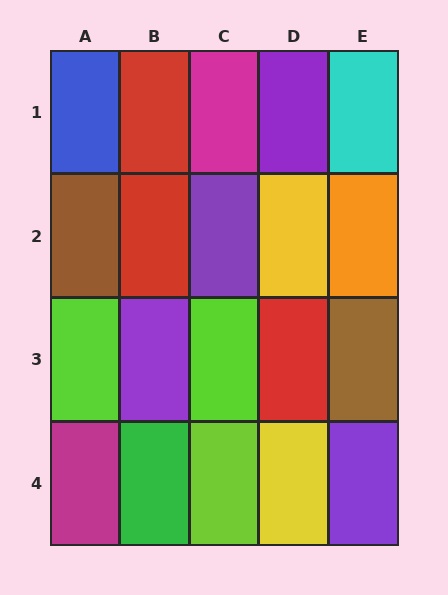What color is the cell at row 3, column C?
Lime.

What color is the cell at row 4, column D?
Yellow.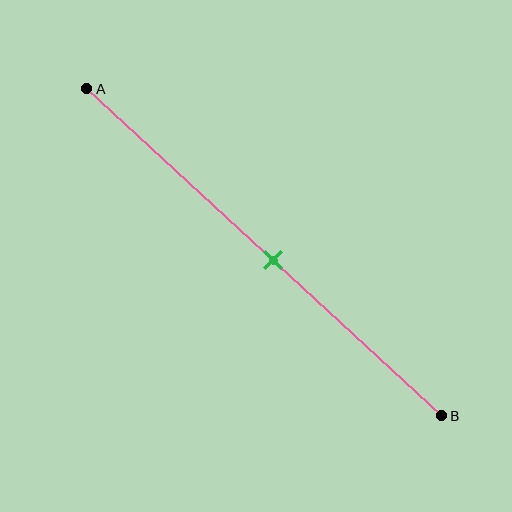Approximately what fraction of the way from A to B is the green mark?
The green mark is approximately 50% of the way from A to B.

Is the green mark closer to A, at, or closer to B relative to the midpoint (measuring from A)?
The green mark is approximately at the midpoint of segment AB.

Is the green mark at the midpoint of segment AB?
Yes, the mark is approximately at the midpoint.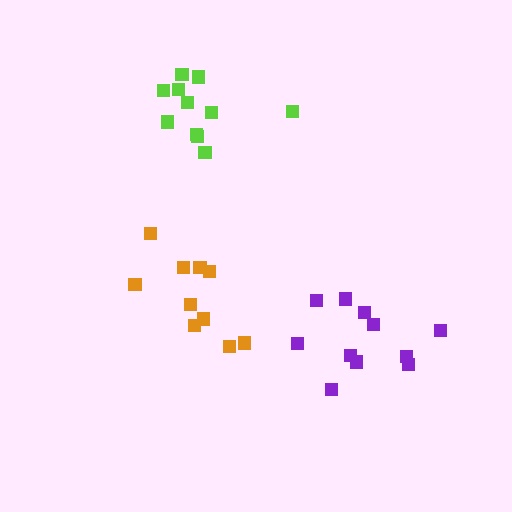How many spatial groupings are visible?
There are 3 spatial groupings.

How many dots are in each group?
Group 1: 10 dots, Group 2: 11 dots, Group 3: 11 dots (32 total).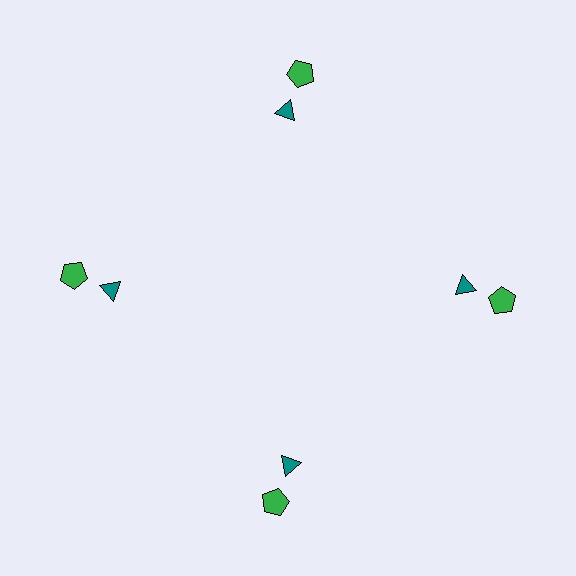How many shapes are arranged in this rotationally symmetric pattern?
There are 8 shapes, arranged in 4 groups of 2.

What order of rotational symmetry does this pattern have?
This pattern has 4-fold rotational symmetry.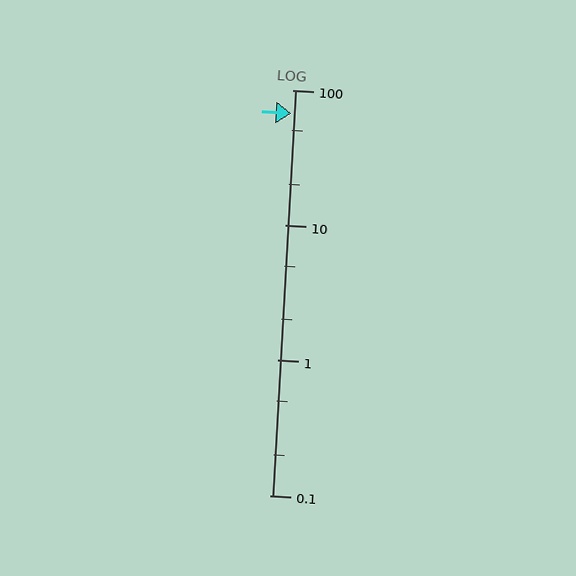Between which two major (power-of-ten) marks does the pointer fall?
The pointer is between 10 and 100.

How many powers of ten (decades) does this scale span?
The scale spans 3 decades, from 0.1 to 100.